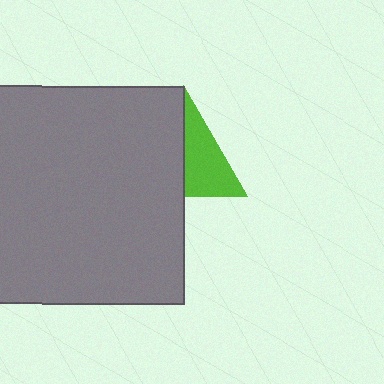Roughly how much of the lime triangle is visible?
About half of it is visible (roughly 47%).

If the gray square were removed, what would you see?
You would see the complete lime triangle.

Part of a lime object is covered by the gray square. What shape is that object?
It is a triangle.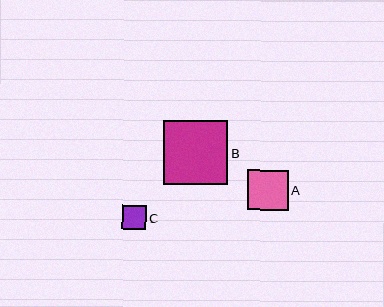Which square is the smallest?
Square C is the smallest with a size of approximately 24 pixels.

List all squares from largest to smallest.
From largest to smallest: B, A, C.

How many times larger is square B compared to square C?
Square B is approximately 2.7 times the size of square C.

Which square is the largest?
Square B is the largest with a size of approximately 64 pixels.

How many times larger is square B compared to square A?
Square B is approximately 1.6 times the size of square A.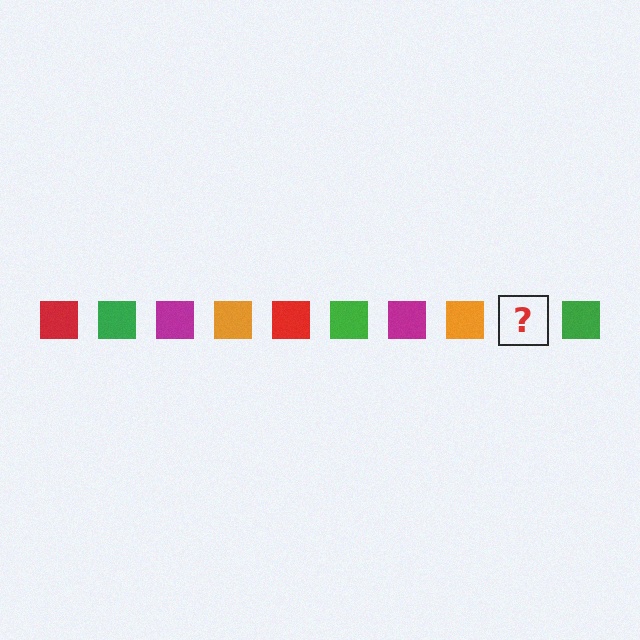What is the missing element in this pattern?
The missing element is a red square.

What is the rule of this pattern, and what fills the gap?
The rule is that the pattern cycles through red, green, magenta, orange squares. The gap should be filled with a red square.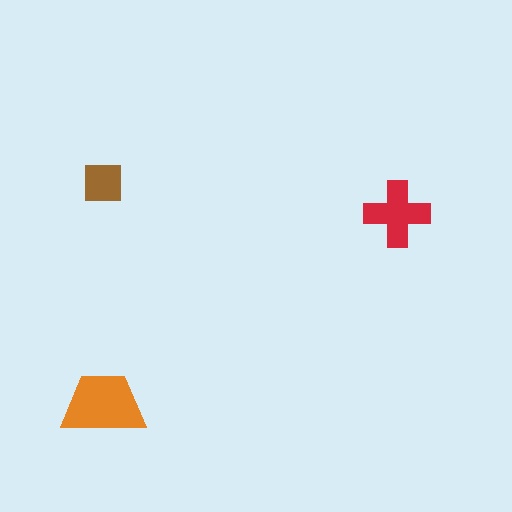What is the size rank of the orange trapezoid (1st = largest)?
1st.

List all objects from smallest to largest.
The brown square, the red cross, the orange trapezoid.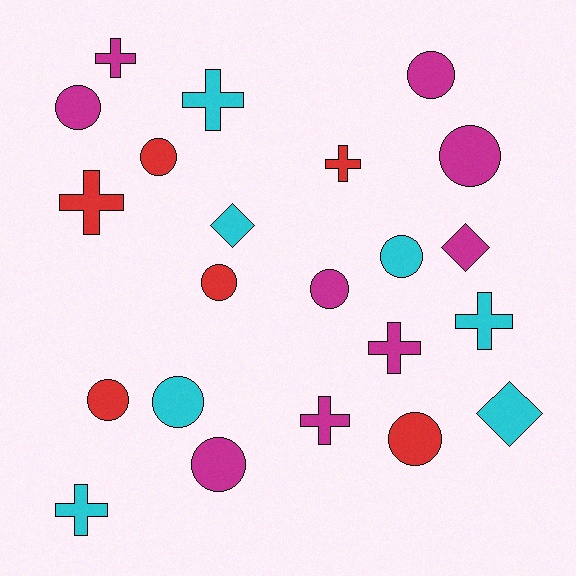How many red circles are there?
There are 4 red circles.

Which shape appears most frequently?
Circle, with 11 objects.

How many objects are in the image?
There are 22 objects.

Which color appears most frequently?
Magenta, with 9 objects.